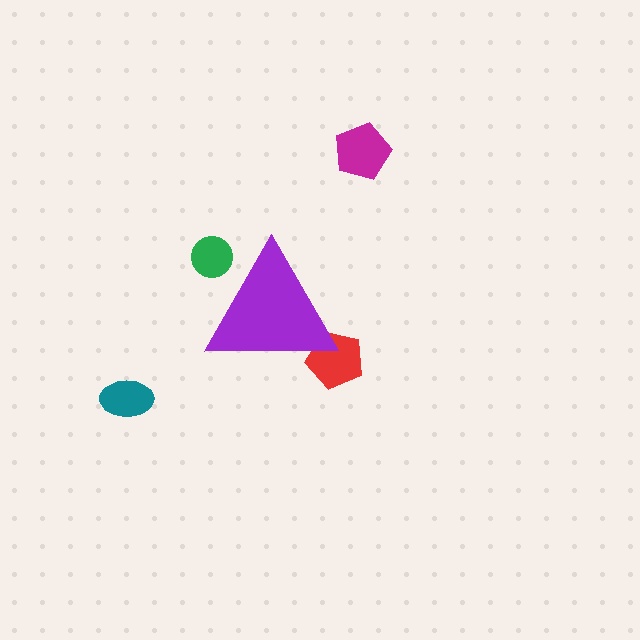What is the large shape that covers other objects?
A purple triangle.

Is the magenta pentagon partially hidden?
No, the magenta pentagon is fully visible.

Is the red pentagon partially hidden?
Yes, the red pentagon is partially hidden behind the purple triangle.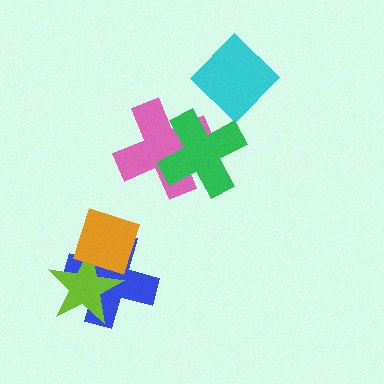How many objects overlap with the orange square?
2 objects overlap with the orange square.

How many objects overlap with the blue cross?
2 objects overlap with the blue cross.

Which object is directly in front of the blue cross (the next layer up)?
The lime star is directly in front of the blue cross.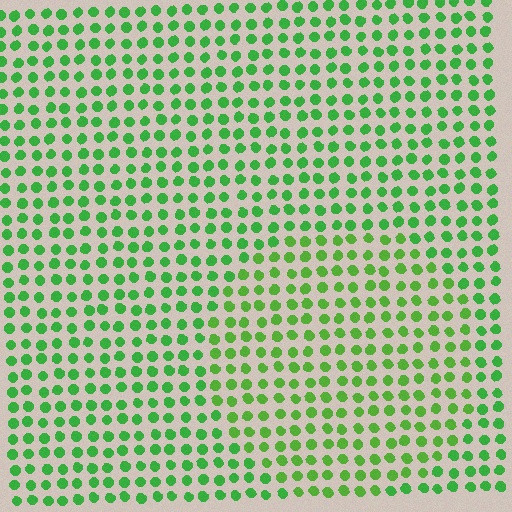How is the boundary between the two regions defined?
The boundary is defined purely by a slight shift in hue (about 19 degrees). Spacing, size, and orientation are identical on both sides.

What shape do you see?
I see a circle.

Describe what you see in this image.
The image is filled with small green elements in a uniform arrangement. A circle-shaped region is visible where the elements are tinted to a slightly different hue, forming a subtle color boundary.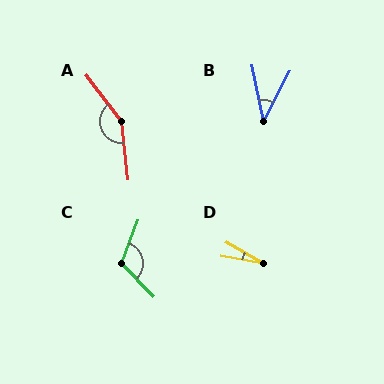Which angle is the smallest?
D, at approximately 20 degrees.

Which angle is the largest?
A, at approximately 150 degrees.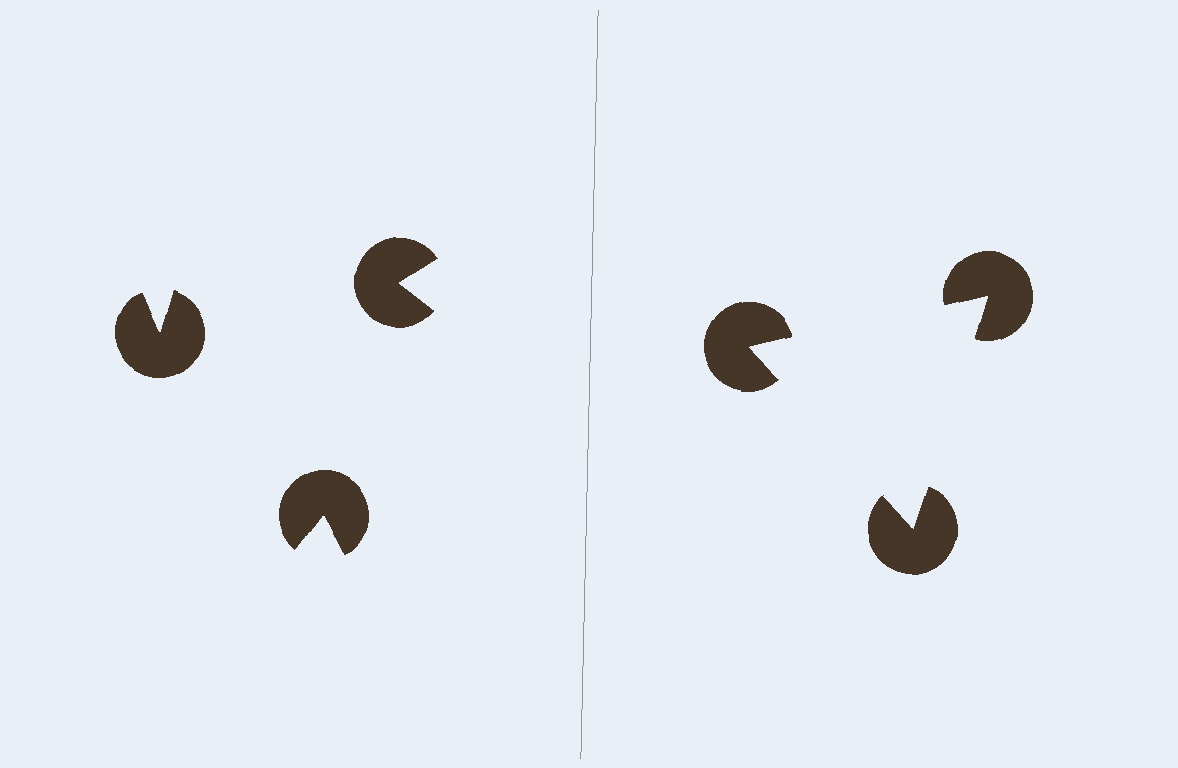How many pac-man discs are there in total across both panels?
6 — 3 on each side.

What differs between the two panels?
The pac-man discs are positioned identically on both sides; only the wedge orientations differ. On the right they align to a triangle; on the left they are misaligned.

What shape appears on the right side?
An illusory triangle.